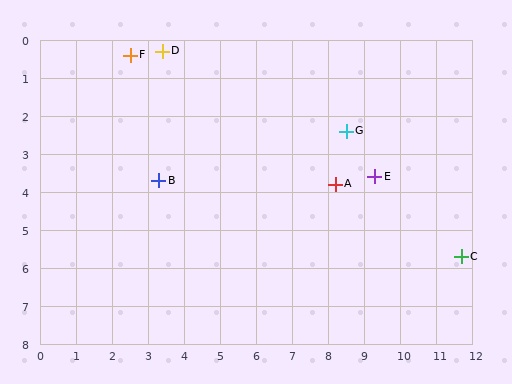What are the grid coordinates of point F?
Point F is at approximately (2.5, 0.4).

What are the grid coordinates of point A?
Point A is at approximately (8.2, 3.8).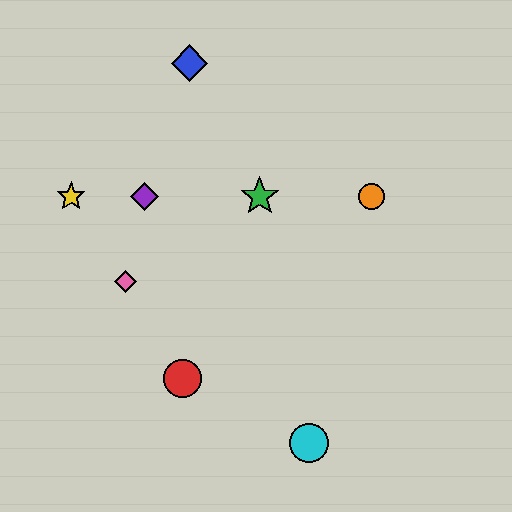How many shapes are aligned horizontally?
4 shapes (the green star, the yellow star, the purple diamond, the orange circle) are aligned horizontally.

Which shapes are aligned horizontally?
The green star, the yellow star, the purple diamond, the orange circle are aligned horizontally.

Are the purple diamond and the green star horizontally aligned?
Yes, both are at y≈196.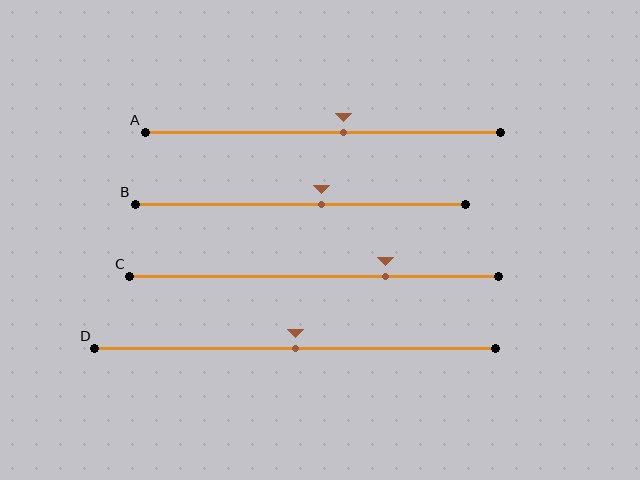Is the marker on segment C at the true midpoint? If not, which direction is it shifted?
No, the marker on segment C is shifted to the right by about 19% of the segment length.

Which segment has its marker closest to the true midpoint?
Segment D has its marker closest to the true midpoint.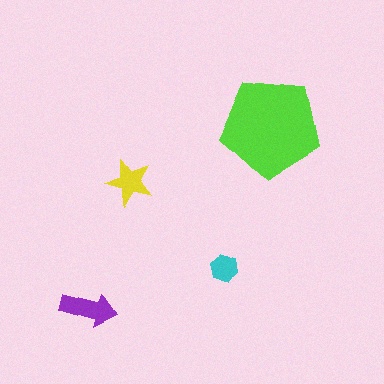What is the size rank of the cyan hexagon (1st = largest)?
4th.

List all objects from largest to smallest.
The lime pentagon, the purple arrow, the yellow star, the cyan hexagon.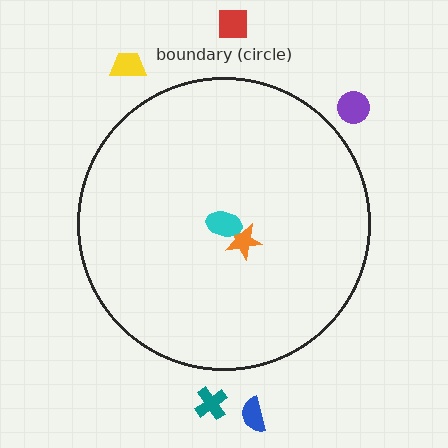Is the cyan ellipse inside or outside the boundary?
Inside.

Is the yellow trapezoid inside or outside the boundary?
Outside.